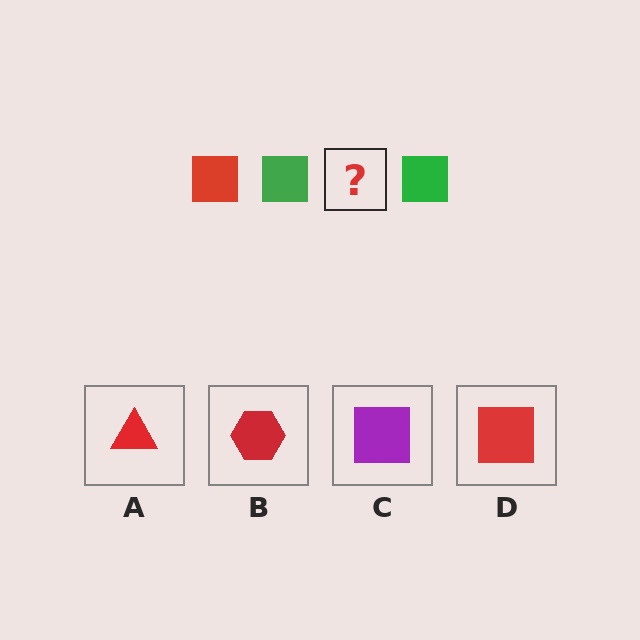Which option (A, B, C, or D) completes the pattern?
D.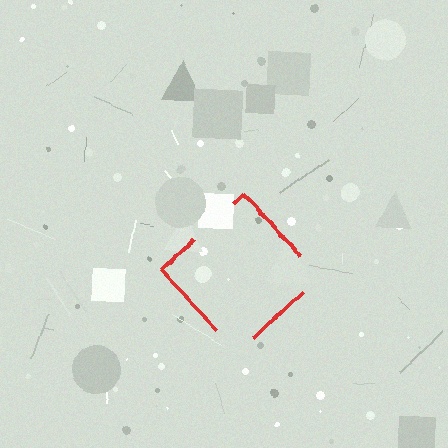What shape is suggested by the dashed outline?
The dashed outline suggests a diamond.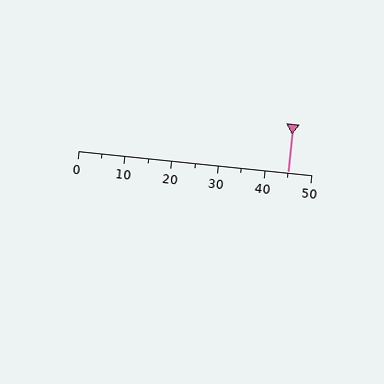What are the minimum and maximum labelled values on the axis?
The axis runs from 0 to 50.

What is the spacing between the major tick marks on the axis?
The major ticks are spaced 10 apart.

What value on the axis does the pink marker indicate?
The marker indicates approximately 45.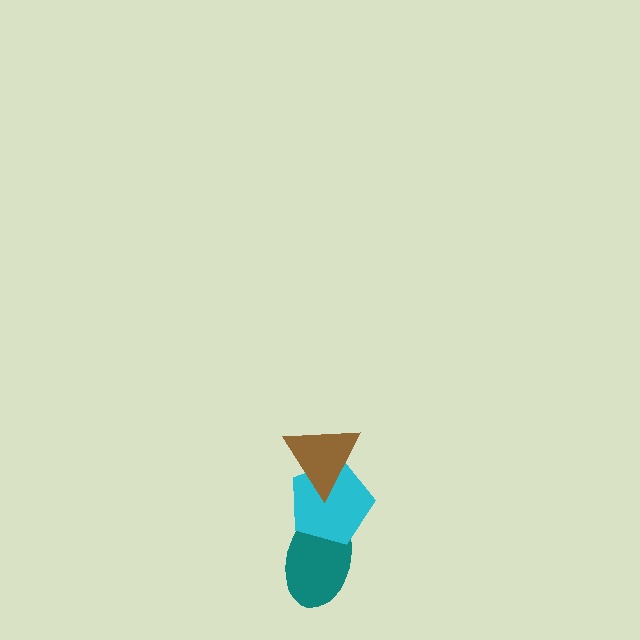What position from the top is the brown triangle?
The brown triangle is 1st from the top.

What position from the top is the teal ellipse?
The teal ellipse is 3rd from the top.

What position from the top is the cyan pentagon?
The cyan pentagon is 2nd from the top.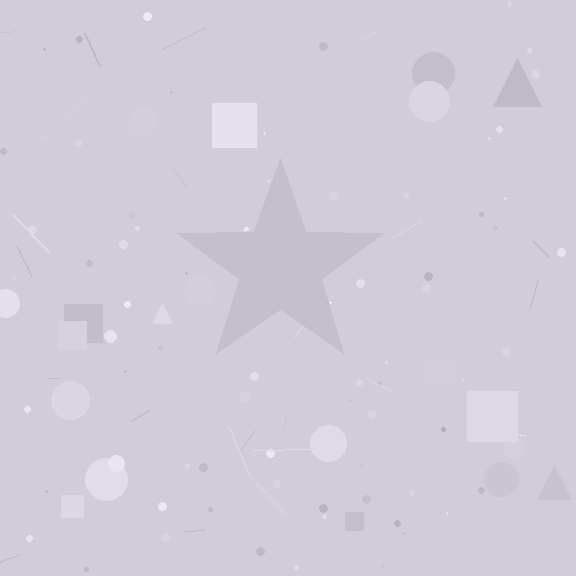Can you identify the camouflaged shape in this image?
The camouflaged shape is a star.